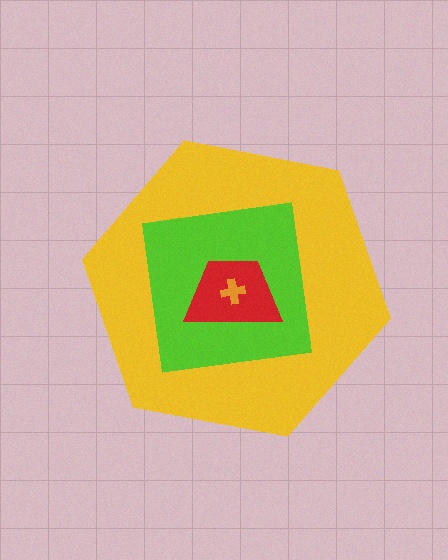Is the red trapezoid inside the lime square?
Yes.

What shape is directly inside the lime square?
The red trapezoid.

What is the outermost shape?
The yellow hexagon.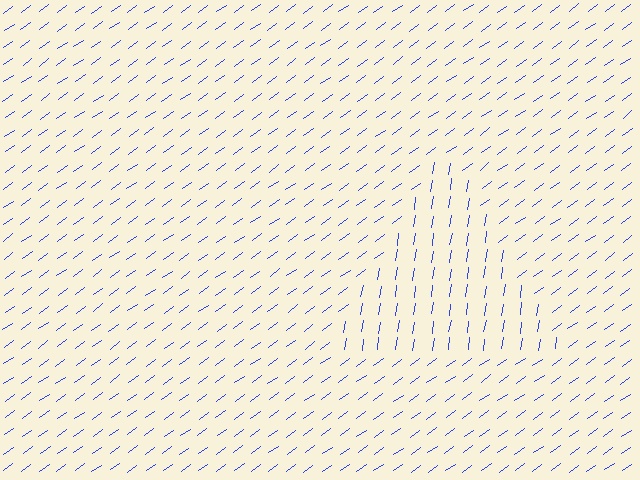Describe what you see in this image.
The image is filled with small blue line segments. A triangle region in the image has lines oriented differently from the surrounding lines, creating a visible texture boundary.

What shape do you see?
I see a triangle.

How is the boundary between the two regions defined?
The boundary is defined purely by a change in line orientation (approximately 45 degrees difference). All lines are the same color and thickness.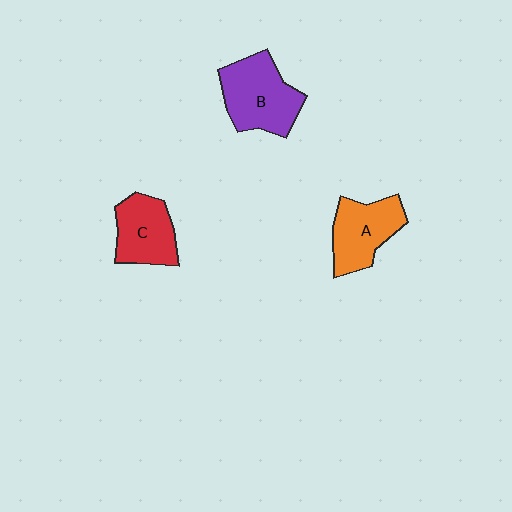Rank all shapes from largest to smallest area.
From largest to smallest: B (purple), A (orange), C (red).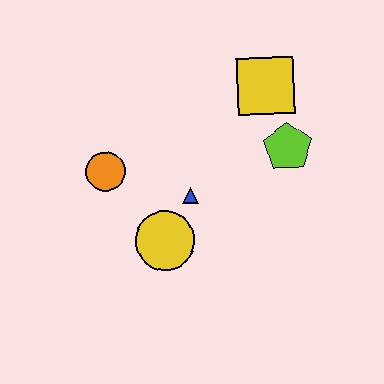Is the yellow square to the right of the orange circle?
Yes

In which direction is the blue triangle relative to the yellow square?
The blue triangle is below the yellow square.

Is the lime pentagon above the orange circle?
Yes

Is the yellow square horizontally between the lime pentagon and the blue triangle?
Yes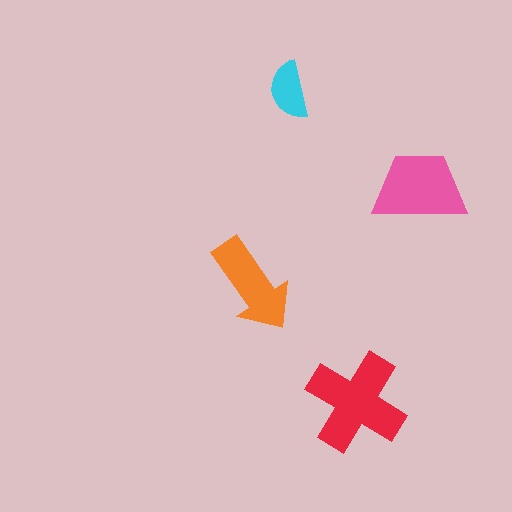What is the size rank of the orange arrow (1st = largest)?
3rd.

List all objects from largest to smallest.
The red cross, the pink trapezoid, the orange arrow, the cyan semicircle.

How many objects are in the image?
There are 4 objects in the image.